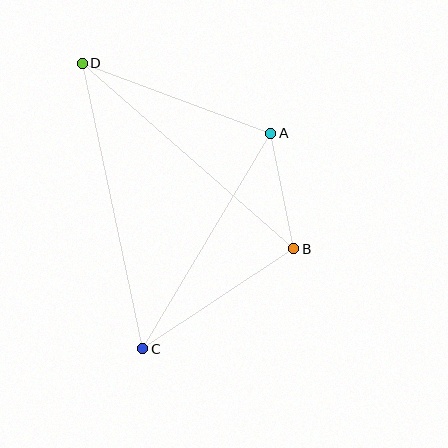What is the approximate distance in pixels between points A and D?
The distance between A and D is approximately 201 pixels.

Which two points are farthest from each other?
Points C and D are farthest from each other.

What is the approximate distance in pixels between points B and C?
The distance between B and C is approximately 181 pixels.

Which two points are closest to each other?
Points A and B are closest to each other.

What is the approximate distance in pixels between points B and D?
The distance between B and D is approximately 281 pixels.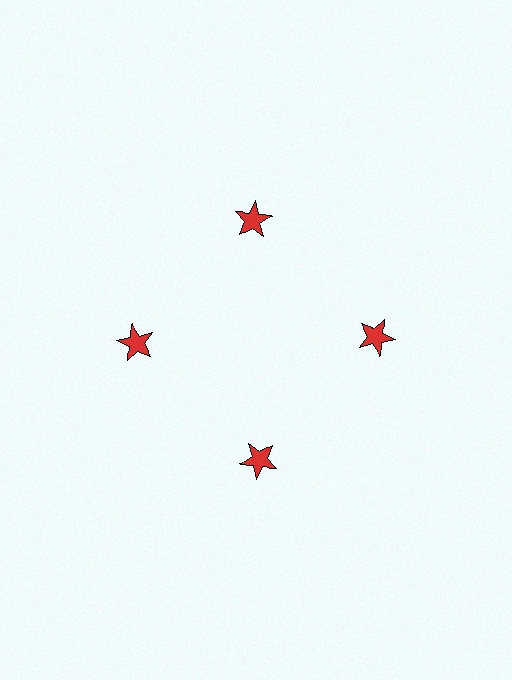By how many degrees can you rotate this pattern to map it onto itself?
The pattern maps onto itself every 90 degrees of rotation.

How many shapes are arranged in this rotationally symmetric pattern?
There are 4 shapes, arranged in 4 groups of 1.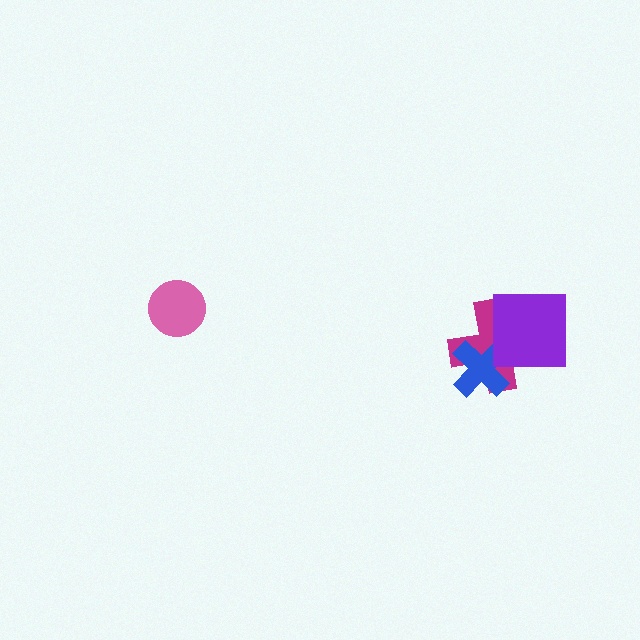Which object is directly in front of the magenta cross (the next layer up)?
The blue cross is directly in front of the magenta cross.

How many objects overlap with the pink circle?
0 objects overlap with the pink circle.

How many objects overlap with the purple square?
1 object overlaps with the purple square.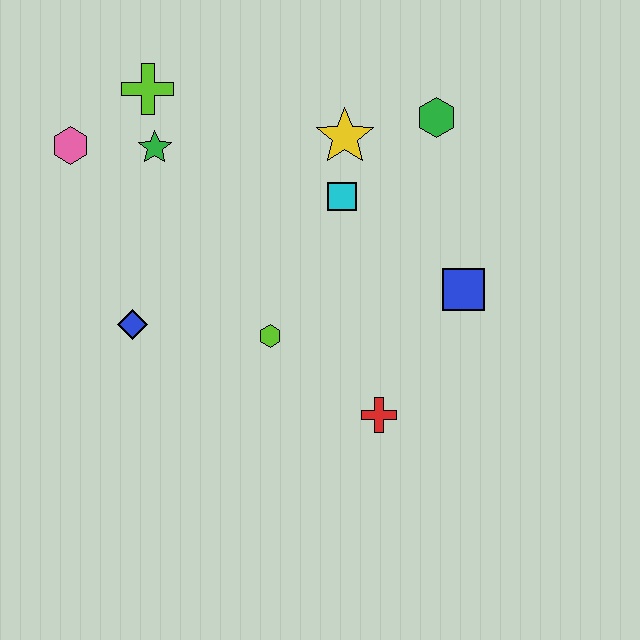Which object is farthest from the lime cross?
The red cross is farthest from the lime cross.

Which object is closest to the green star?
The lime cross is closest to the green star.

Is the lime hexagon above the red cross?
Yes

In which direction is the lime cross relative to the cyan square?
The lime cross is to the left of the cyan square.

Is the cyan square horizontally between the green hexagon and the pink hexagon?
Yes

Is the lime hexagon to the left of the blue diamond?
No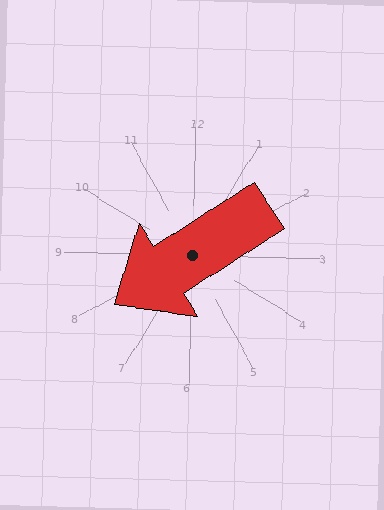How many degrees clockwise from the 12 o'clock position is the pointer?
Approximately 236 degrees.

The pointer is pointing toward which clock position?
Roughly 8 o'clock.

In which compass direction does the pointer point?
Southwest.